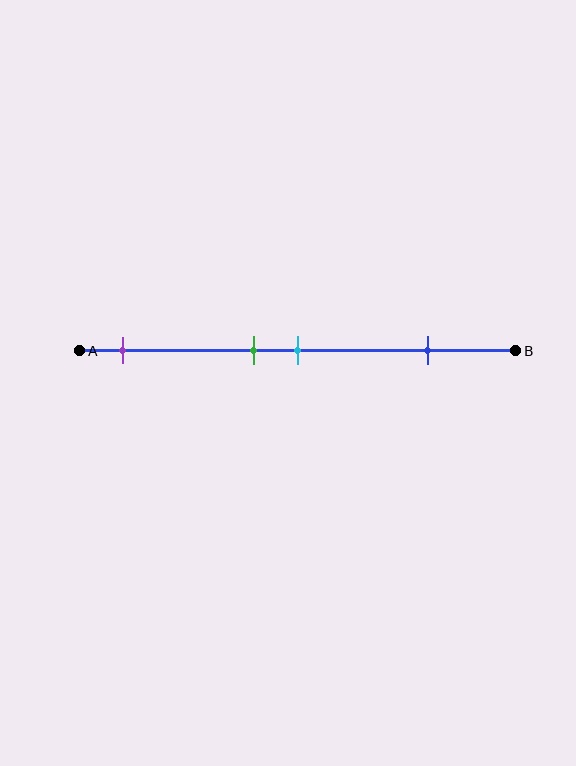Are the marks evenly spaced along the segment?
No, the marks are not evenly spaced.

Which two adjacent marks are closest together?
The green and cyan marks are the closest adjacent pair.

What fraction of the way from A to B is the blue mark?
The blue mark is approximately 80% (0.8) of the way from A to B.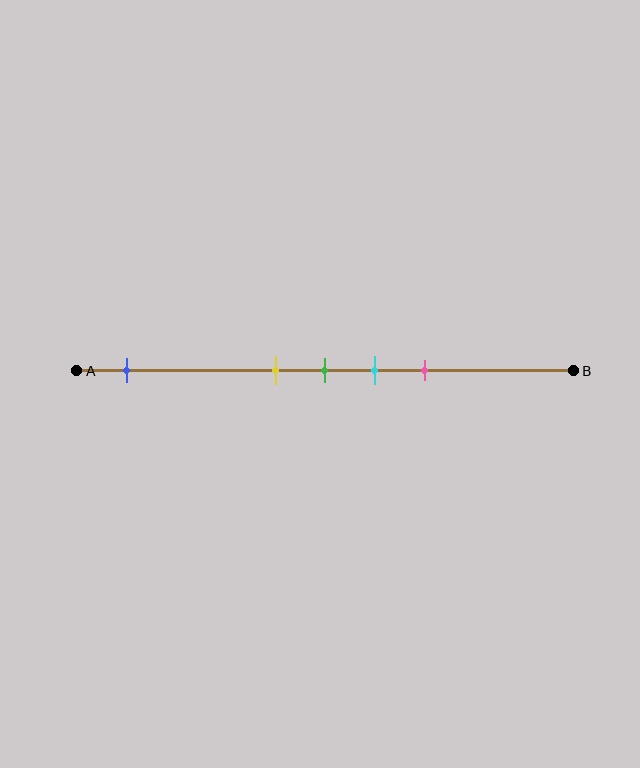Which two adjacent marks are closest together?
The yellow and green marks are the closest adjacent pair.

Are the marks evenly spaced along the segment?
No, the marks are not evenly spaced.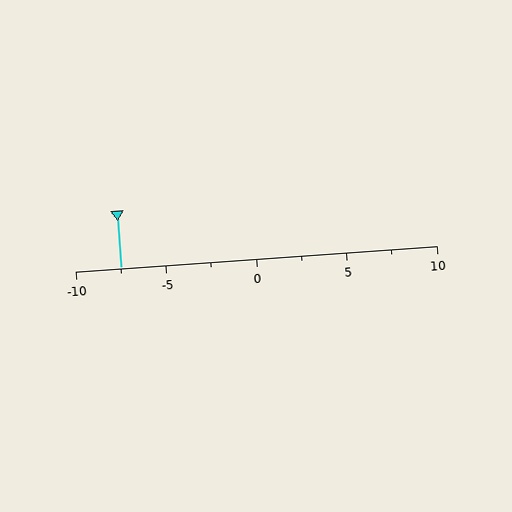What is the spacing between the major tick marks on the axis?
The major ticks are spaced 5 apart.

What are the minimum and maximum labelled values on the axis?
The axis runs from -10 to 10.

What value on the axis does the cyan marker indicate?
The marker indicates approximately -7.5.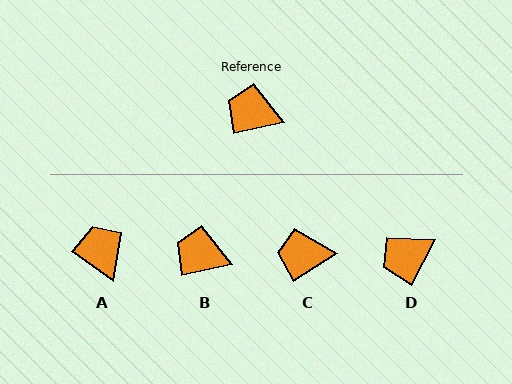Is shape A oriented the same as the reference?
No, it is off by about 47 degrees.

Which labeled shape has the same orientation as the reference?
B.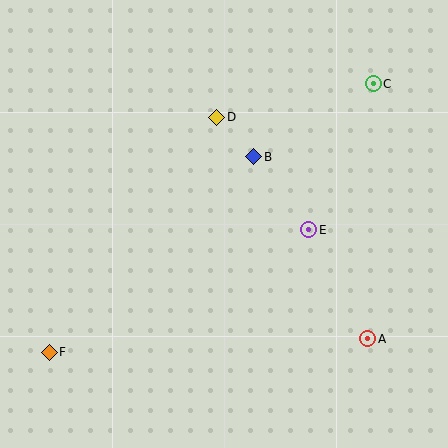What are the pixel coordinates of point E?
Point E is at (309, 230).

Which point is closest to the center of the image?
Point B at (254, 157) is closest to the center.